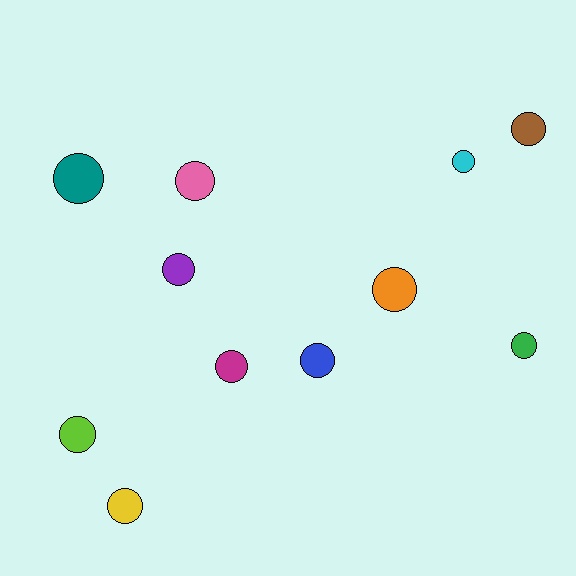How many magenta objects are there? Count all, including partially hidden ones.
There is 1 magenta object.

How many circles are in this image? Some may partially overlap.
There are 11 circles.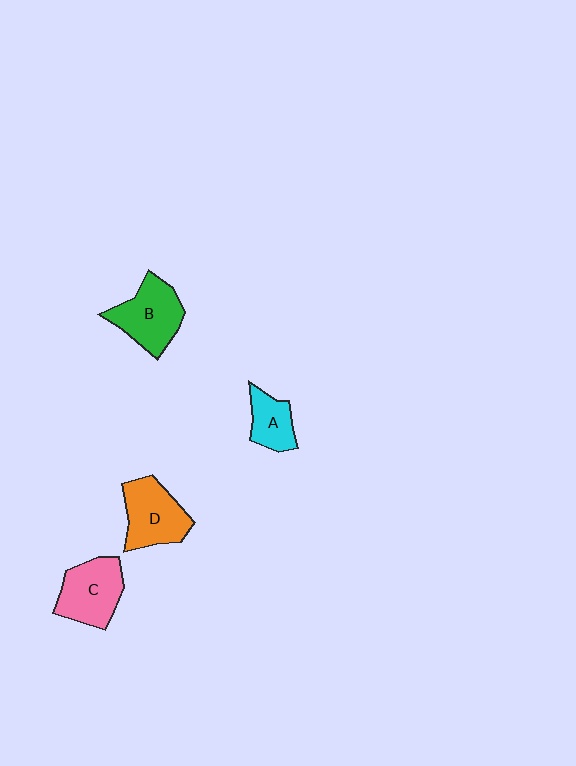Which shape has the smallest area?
Shape A (cyan).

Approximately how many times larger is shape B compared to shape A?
Approximately 1.7 times.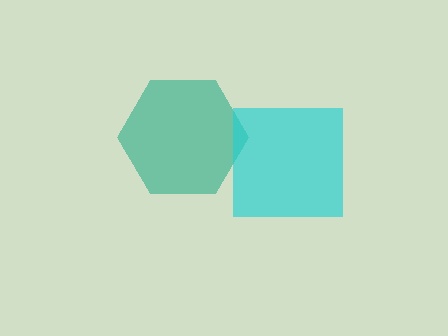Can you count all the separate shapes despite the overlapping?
Yes, there are 2 separate shapes.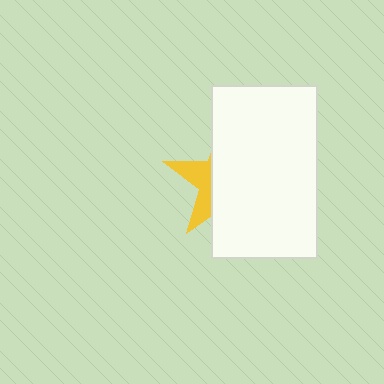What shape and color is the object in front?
The object in front is a white rectangle.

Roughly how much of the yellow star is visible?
A small part of it is visible (roughly 30%).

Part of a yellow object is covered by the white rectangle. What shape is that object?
It is a star.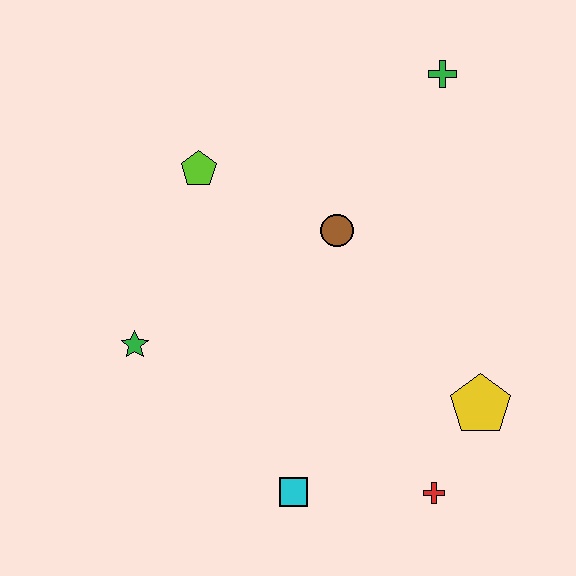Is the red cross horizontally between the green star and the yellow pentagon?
Yes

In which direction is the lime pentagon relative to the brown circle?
The lime pentagon is to the left of the brown circle.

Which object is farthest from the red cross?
The green cross is farthest from the red cross.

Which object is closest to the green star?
The lime pentagon is closest to the green star.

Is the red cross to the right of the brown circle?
Yes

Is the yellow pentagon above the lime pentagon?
No